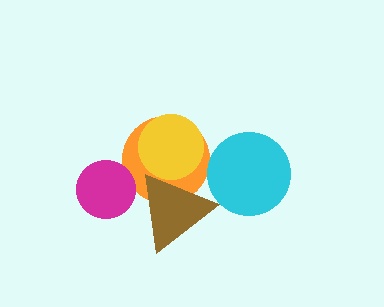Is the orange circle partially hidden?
Yes, it is partially covered by another shape.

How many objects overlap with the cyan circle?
0 objects overlap with the cyan circle.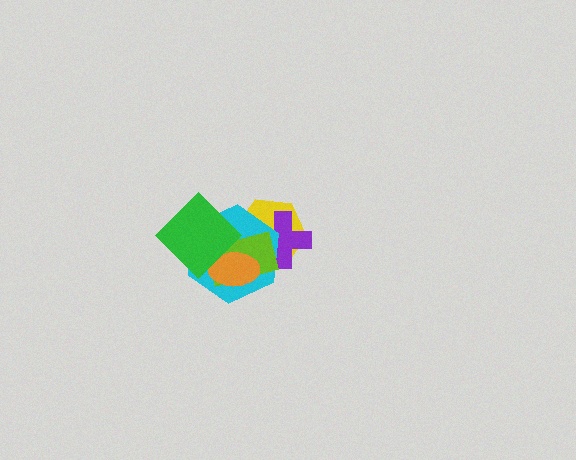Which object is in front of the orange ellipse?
The green diamond is in front of the orange ellipse.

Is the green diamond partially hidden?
No, no other shape covers it.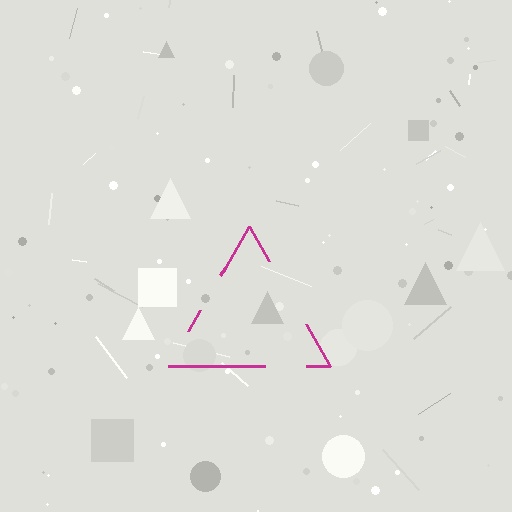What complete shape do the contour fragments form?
The contour fragments form a triangle.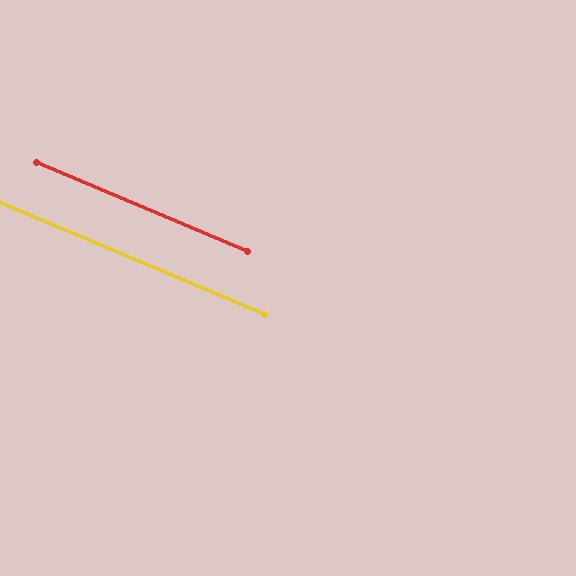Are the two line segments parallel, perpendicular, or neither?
Parallel — their directions differ by only 0.2°.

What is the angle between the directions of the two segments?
Approximately 0 degrees.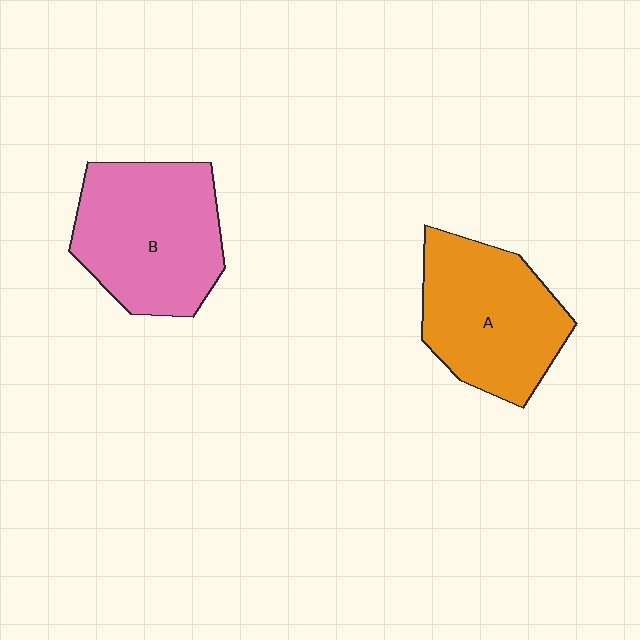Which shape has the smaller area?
Shape A (orange).